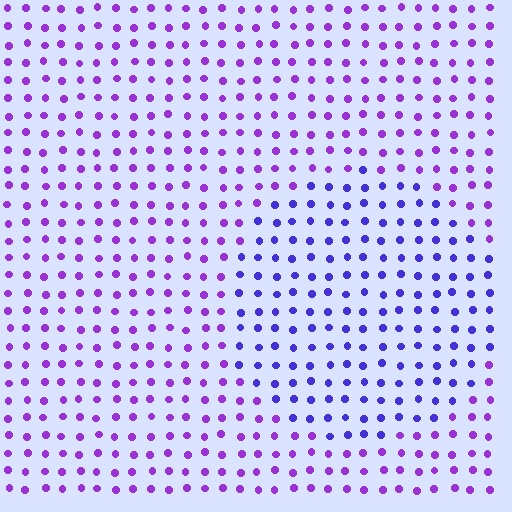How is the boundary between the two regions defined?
The boundary is defined purely by a slight shift in hue (about 32 degrees). Spacing, size, and orientation are identical on both sides.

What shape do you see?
I see a circle.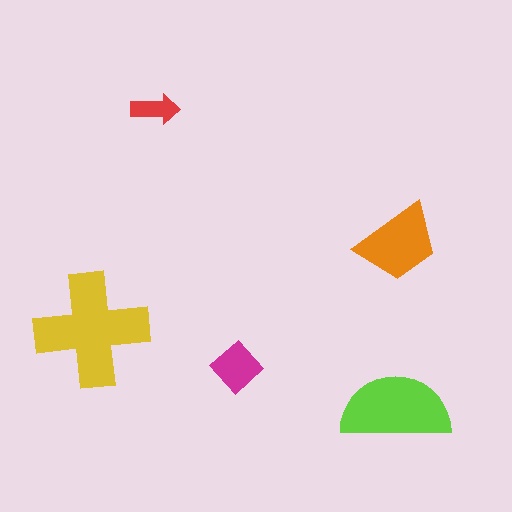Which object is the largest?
The yellow cross.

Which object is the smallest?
The red arrow.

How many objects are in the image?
There are 5 objects in the image.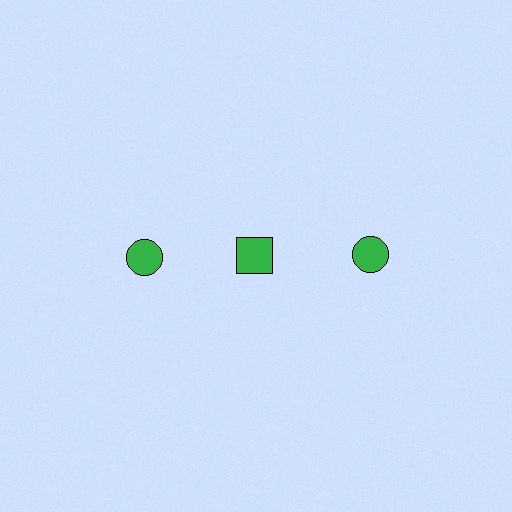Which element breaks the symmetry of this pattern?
The green square in the top row, second from left column breaks the symmetry. All other shapes are green circles.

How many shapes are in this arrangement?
There are 3 shapes arranged in a grid pattern.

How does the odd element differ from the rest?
It has a different shape: square instead of circle.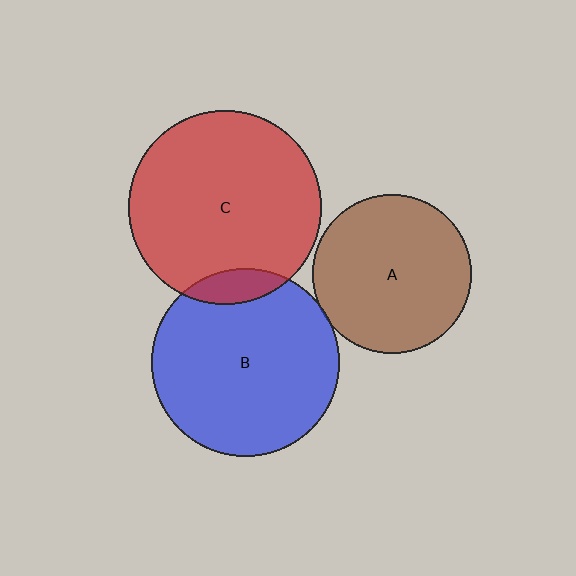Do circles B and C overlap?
Yes.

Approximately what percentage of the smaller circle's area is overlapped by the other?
Approximately 10%.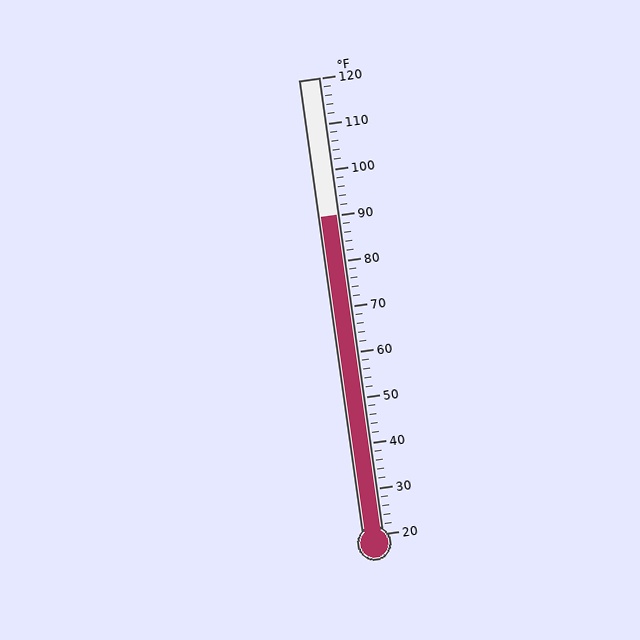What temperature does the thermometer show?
The thermometer shows approximately 90°F.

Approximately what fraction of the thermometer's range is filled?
The thermometer is filled to approximately 70% of its range.